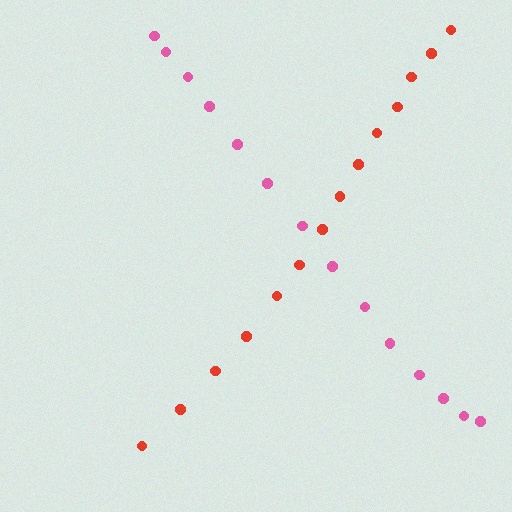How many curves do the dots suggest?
There are 2 distinct paths.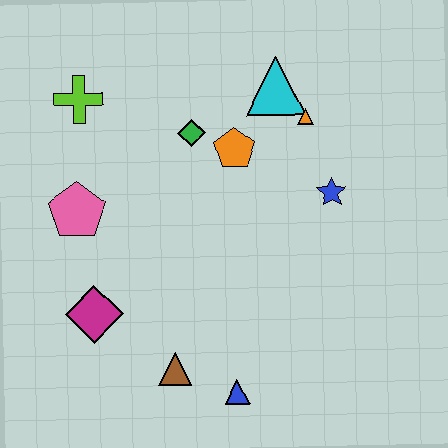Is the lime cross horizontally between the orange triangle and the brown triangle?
No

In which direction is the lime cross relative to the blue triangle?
The lime cross is above the blue triangle.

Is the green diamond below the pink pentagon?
No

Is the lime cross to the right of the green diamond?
No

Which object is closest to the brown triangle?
The blue triangle is closest to the brown triangle.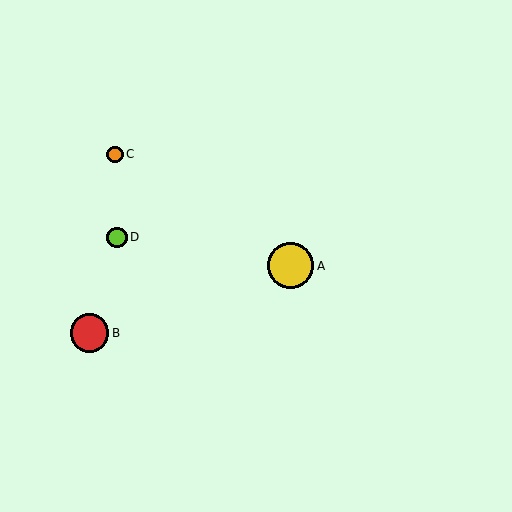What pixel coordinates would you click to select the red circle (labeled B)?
Click at (89, 333) to select the red circle B.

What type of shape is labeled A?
Shape A is a yellow circle.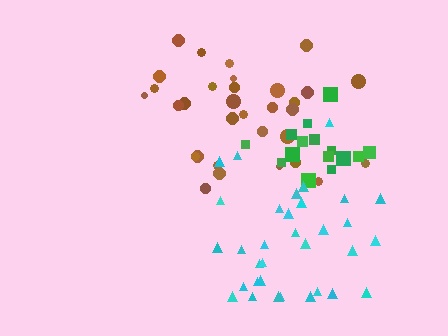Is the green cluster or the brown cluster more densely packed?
Green.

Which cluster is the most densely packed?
Green.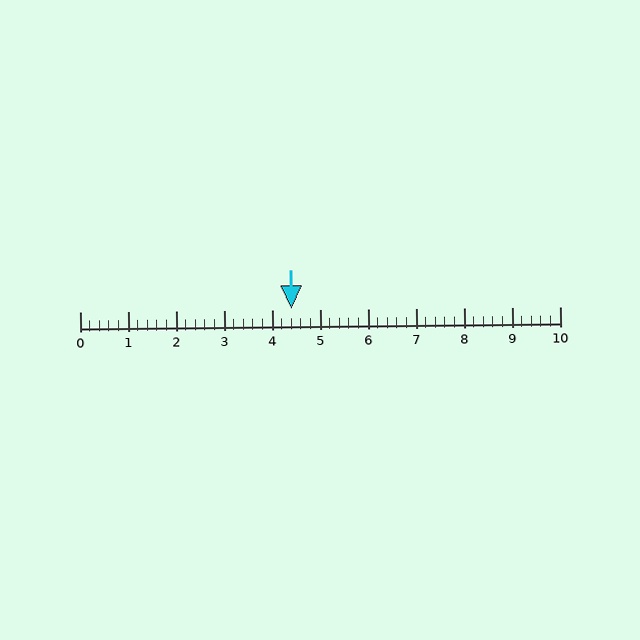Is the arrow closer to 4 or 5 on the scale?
The arrow is closer to 4.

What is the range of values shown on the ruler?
The ruler shows values from 0 to 10.